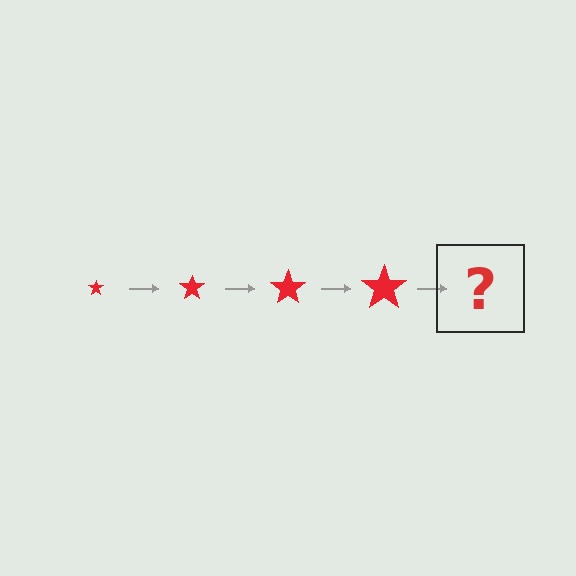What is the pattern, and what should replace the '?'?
The pattern is that the star gets progressively larger each step. The '?' should be a red star, larger than the previous one.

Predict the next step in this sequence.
The next step is a red star, larger than the previous one.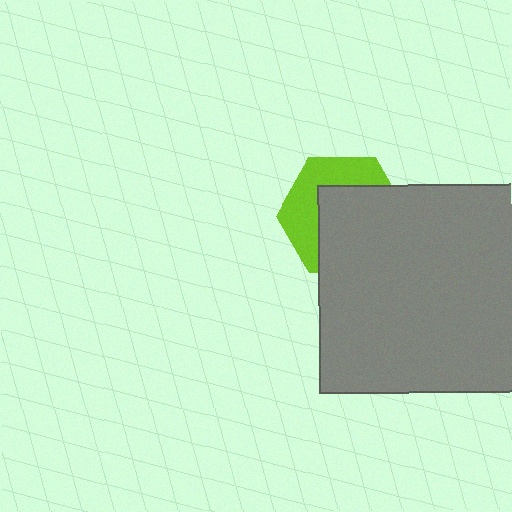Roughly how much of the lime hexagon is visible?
A small part of it is visible (roughly 41%).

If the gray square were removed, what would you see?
You would see the complete lime hexagon.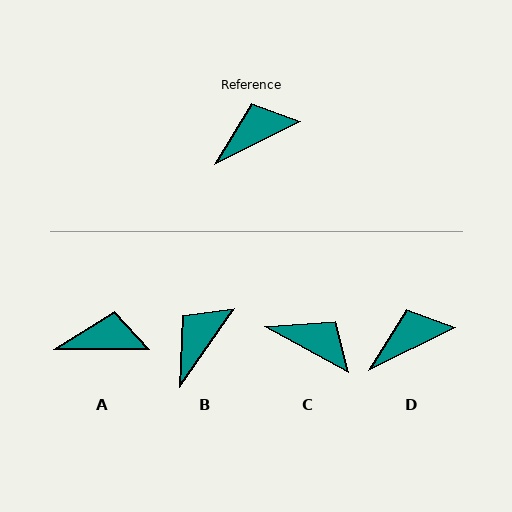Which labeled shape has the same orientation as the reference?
D.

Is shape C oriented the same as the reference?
No, it is off by about 55 degrees.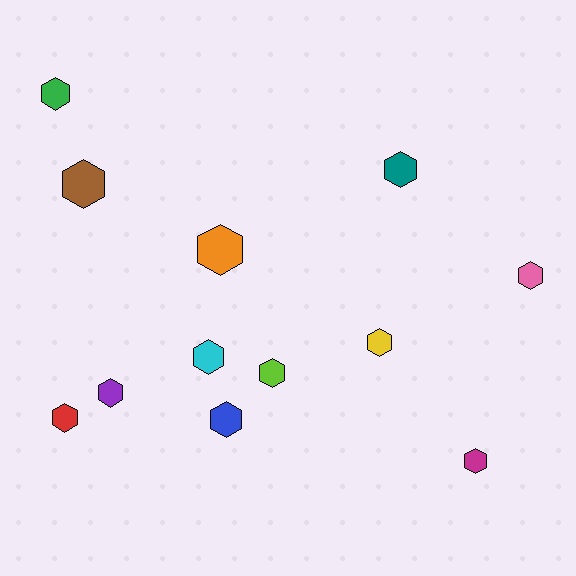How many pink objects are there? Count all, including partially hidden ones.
There is 1 pink object.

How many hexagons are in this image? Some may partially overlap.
There are 12 hexagons.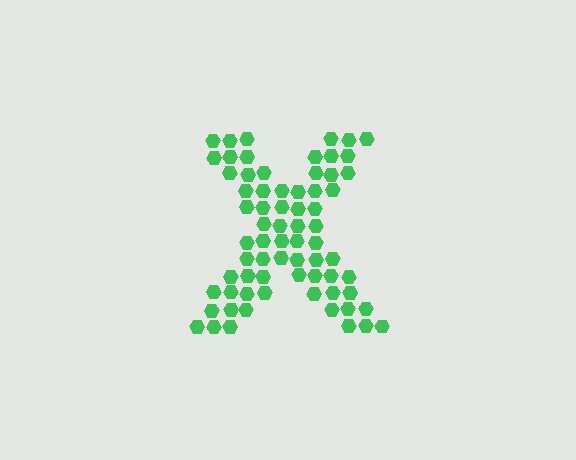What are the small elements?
The small elements are hexagons.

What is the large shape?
The large shape is the letter X.